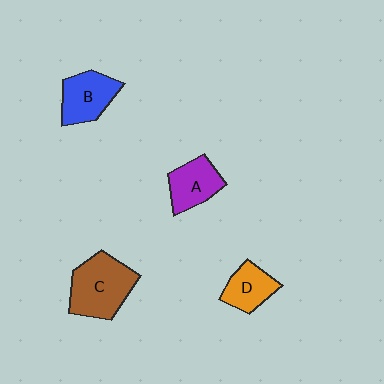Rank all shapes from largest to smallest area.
From largest to smallest: C (brown), B (blue), A (purple), D (orange).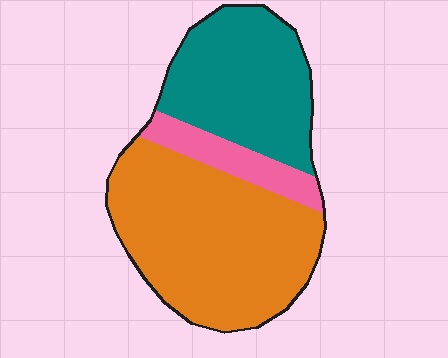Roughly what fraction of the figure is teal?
Teal takes up between a quarter and a half of the figure.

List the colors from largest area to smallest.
From largest to smallest: orange, teal, pink.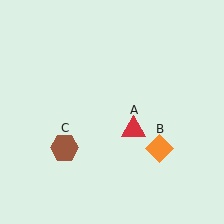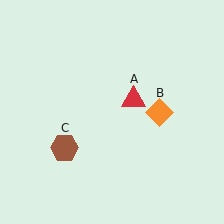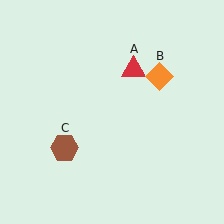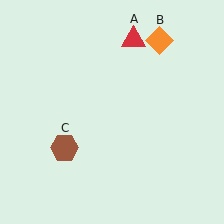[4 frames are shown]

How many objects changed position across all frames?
2 objects changed position: red triangle (object A), orange diamond (object B).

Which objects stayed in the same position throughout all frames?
Brown hexagon (object C) remained stationary.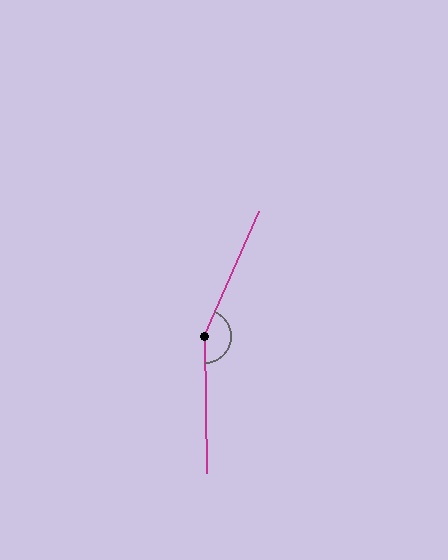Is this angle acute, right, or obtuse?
It is obtuse.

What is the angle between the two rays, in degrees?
Approximately 155 degrees.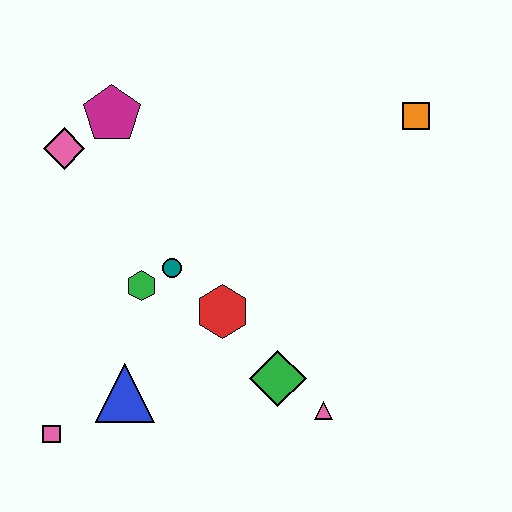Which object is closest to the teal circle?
The green hexagon is closest to the teal circle.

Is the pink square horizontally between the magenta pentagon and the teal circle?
No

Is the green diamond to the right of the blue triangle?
Yes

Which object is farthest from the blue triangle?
The orange square is farthest from the blue triangle.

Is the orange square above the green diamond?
Yes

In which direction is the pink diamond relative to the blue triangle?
The pink diamond is above the blue triangle.